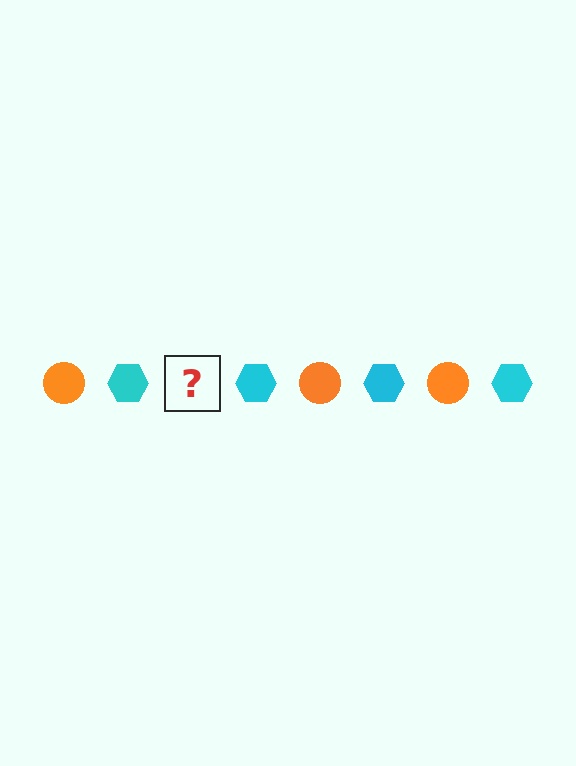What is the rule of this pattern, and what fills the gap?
The rule is that the pattern alternates between orange circle and cyan hexagon. The gap should be filled with an orange circle.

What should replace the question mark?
The question mark should be replaced with an orange circle.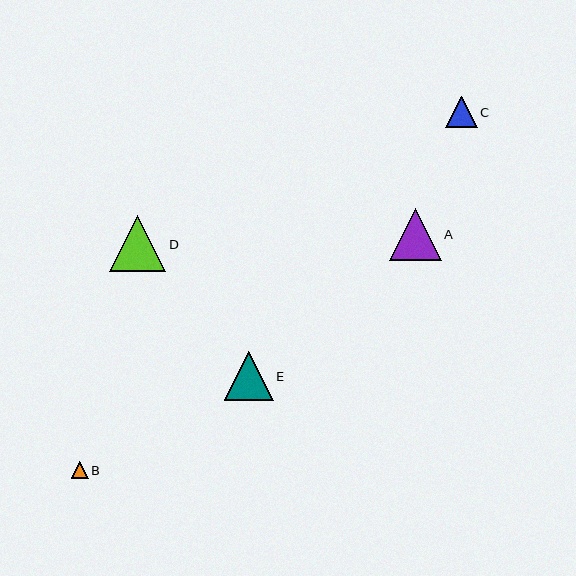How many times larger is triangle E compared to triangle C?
Triangle E is approximately 1.6 times the size of triangle C.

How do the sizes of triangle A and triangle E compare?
Triangle A and triangle E are approximately the same size.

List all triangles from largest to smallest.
From largest to smallest: D, A, E, C, B.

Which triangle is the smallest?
Triangle B is the smallest with a size of approximately 17 pixels.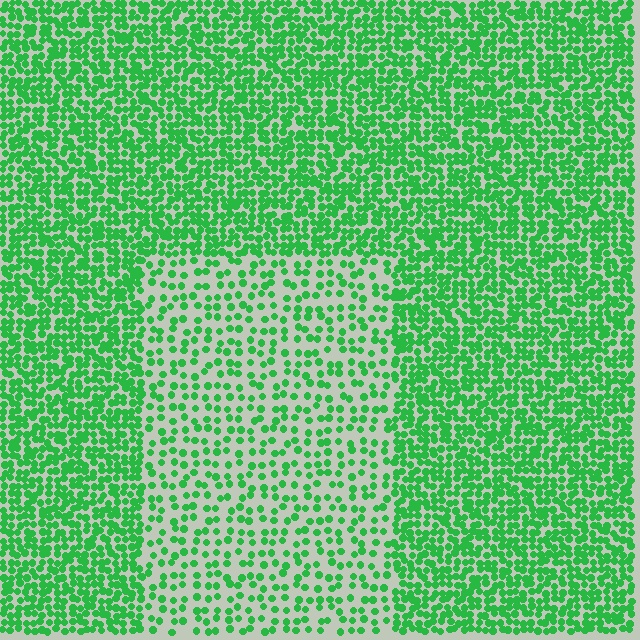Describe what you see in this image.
The image contains small green elements arranged at two different densities. A rectangle-shaped region is visible where the elements are less densely packed than the surrounding area.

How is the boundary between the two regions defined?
The boundary is defined by a change in element density (approximately 2.2x ratio). All elements are the same color, size, and shape.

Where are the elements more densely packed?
The elements are more densely packed outside the rectangle boundary.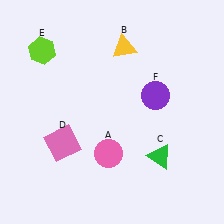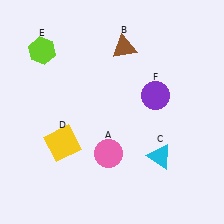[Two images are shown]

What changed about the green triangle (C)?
In Image 1, C is green. In Image 2, it changed to cyan.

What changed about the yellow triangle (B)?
In Image 1, B is yellow. In Image 2, it changed to brown.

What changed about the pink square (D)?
In Image 1, D is pink. In Image 2, it changed to yellow.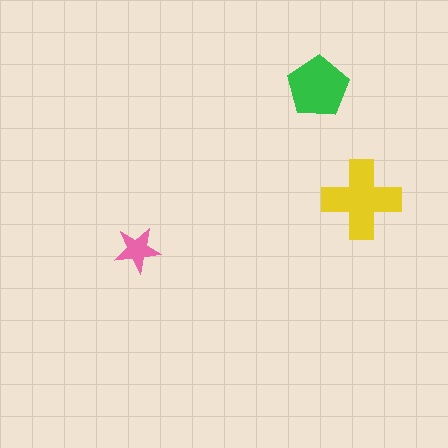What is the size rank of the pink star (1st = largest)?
3rd.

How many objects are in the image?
There are 3 objects in the image.